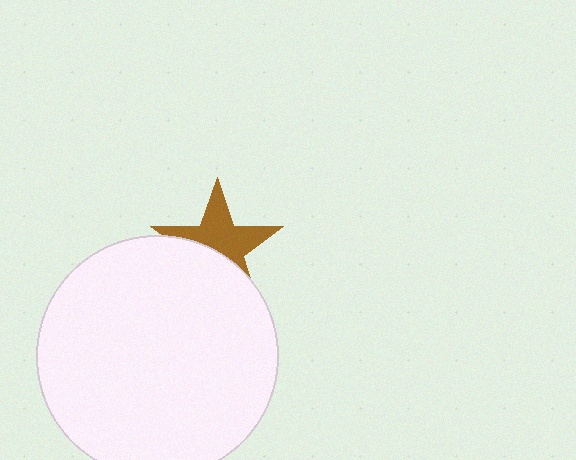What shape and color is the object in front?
The object in front is a white circle.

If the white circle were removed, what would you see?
You would see the complete brown star.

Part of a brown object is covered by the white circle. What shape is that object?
It is a star.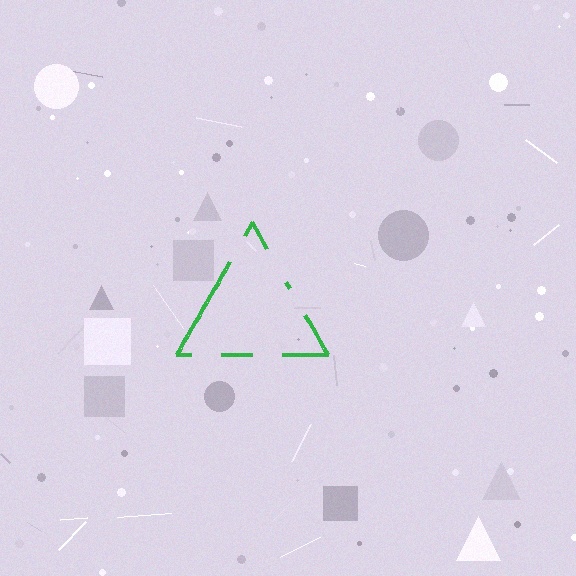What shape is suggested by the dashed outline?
The dashed outline suggests a triangle.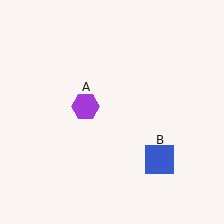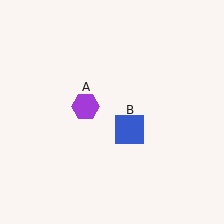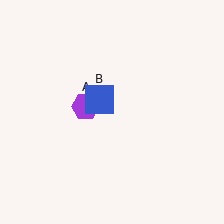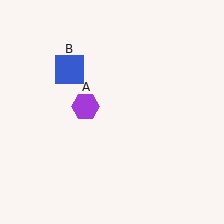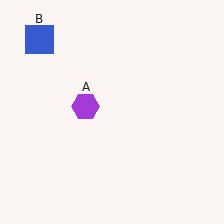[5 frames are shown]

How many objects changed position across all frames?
1 object changed position: blue square (object B).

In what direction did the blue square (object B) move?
The blue square (object B) moved up and to the left.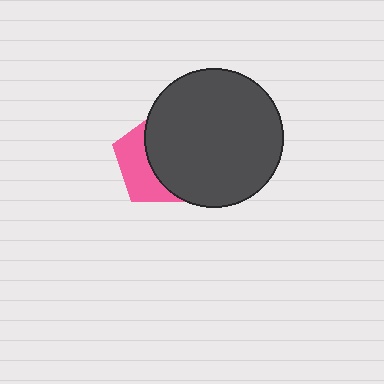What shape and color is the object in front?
The object in front is a dark gray circle.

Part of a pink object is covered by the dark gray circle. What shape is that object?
It is a pentagon.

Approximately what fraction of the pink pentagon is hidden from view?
Roughly 63% of the pink pentagon is hidden behind the dark gray circle.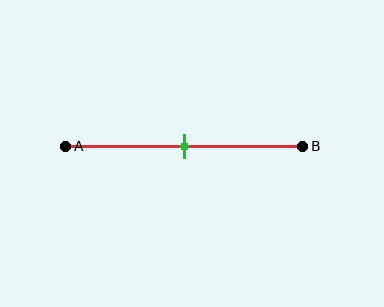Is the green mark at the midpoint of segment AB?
Yes, the mark is approximately at the midpoint.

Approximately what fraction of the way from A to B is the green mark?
The green mark is approximately 50% of the way from A to B.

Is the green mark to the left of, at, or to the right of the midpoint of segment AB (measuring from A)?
The green mark is approximately at the midpoint of segment AB.